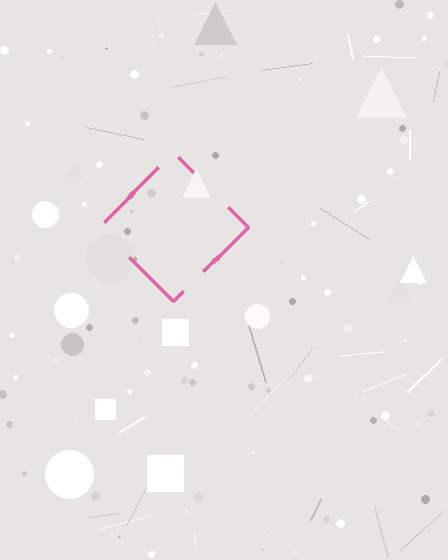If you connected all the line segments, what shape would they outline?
They would outline a diamond.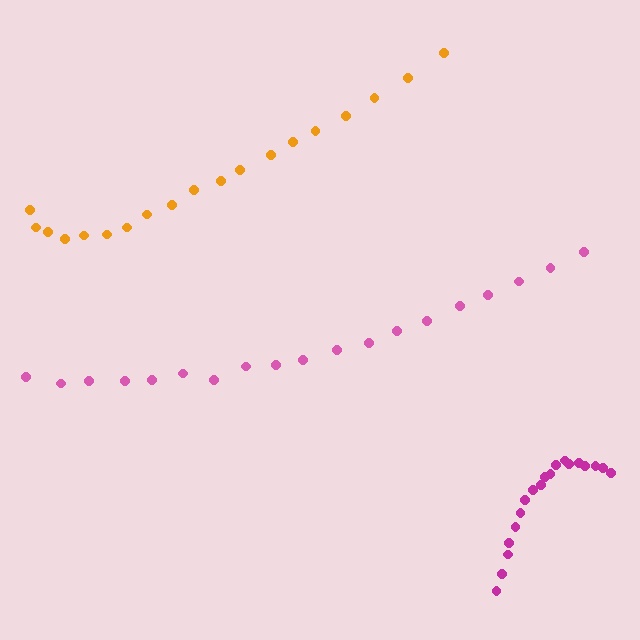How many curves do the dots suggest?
There are 3 distinct paths.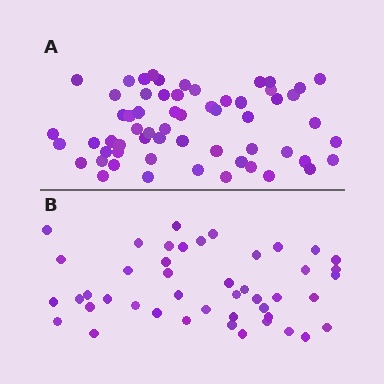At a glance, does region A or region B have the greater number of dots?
Region A (the top region) has more dots.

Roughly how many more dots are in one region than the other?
Region A has approximately 15 more dots than region B.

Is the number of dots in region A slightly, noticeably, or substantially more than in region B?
Region A has noticeably more, but not dramatically so. The ratio is roughly 1.3 to 1.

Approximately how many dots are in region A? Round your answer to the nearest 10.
About 60 dots.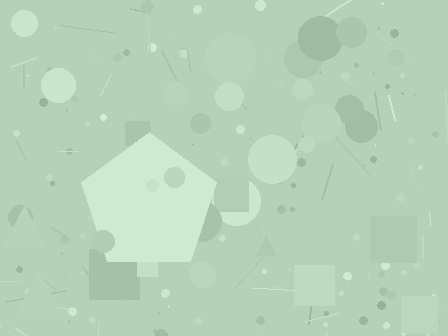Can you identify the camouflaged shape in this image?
The camouflaged shape is a pentagon.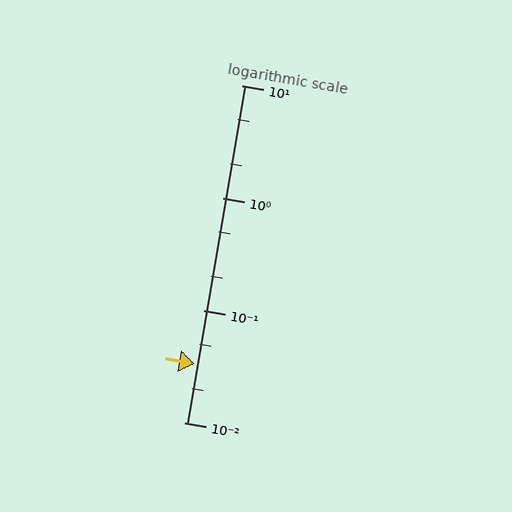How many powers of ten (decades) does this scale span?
The scale spans 3 decades, from 0.01 to 10.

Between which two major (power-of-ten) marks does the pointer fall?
The pointer is between 0.01 and 0.1.